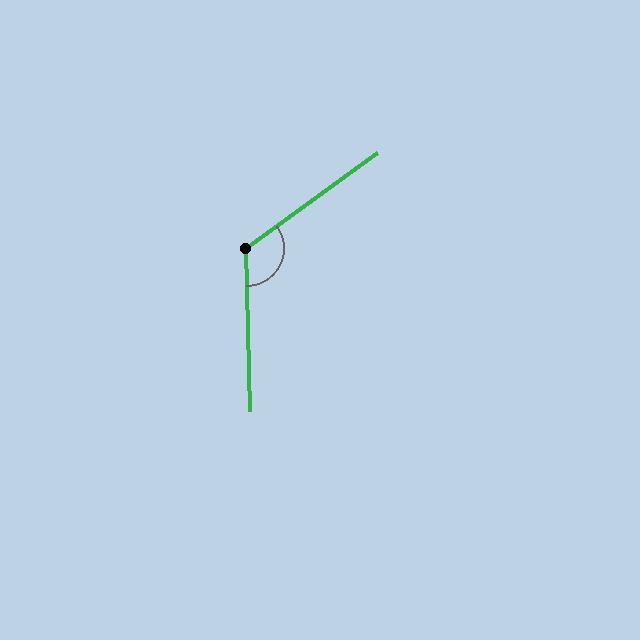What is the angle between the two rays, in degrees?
Approximately 125 degrees.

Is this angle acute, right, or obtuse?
It is obtuse.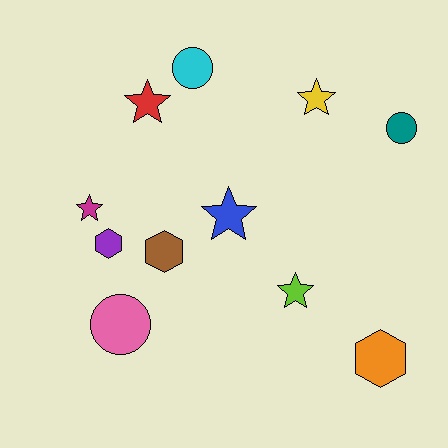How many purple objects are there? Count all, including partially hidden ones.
There is 1 purple object.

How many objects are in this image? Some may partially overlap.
There are 11 objects.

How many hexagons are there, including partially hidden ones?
There are 3 hexagons.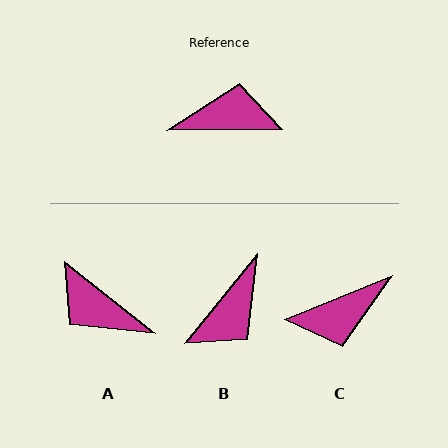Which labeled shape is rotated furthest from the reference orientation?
C, about 158 degrees away.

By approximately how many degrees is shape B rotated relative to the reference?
Approximately 130 degrees clockwise.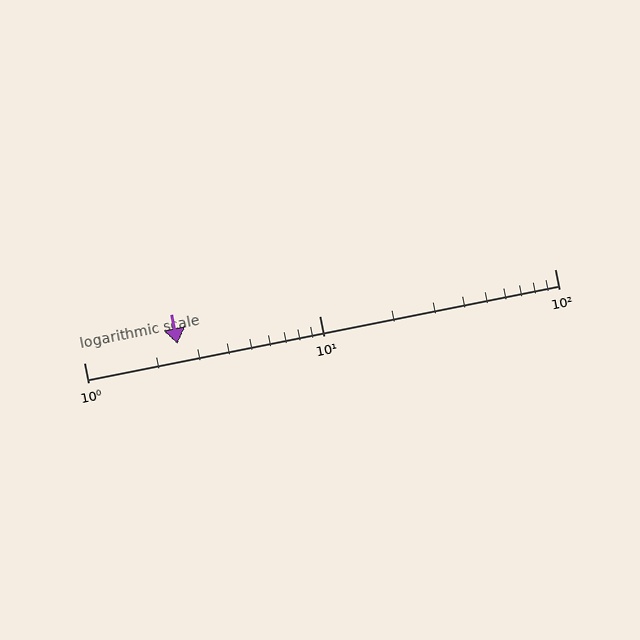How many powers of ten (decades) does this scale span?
The scale spans 2 decades, from 1 to 100.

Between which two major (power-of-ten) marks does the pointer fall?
The pointer is between 1 and 10.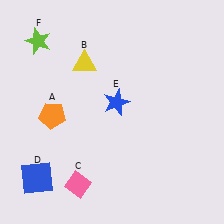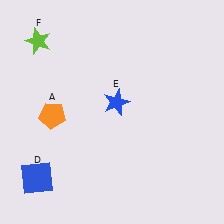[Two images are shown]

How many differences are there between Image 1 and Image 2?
There are 2 differences between the two images.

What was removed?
The yellow triangle (B), the pink diamond (C) were removed in Image 2.